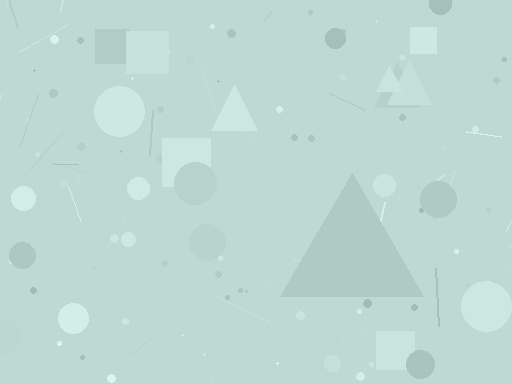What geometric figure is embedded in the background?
A triangle is embedded in the background.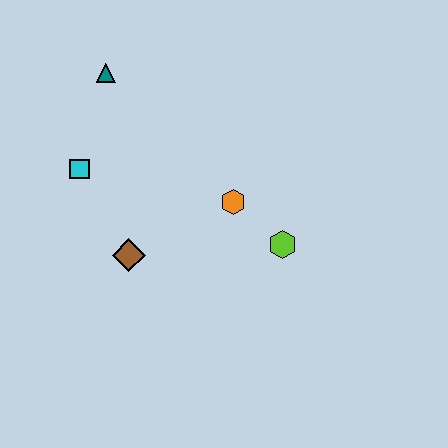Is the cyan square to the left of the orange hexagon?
Yes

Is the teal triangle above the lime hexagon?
Yes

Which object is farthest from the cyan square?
The lime hexagon is farthest from the cyan square.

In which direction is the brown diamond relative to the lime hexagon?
The brown diamond is to the left of the lime hexagon.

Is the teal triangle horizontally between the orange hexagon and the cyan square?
Yes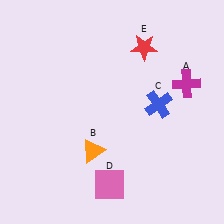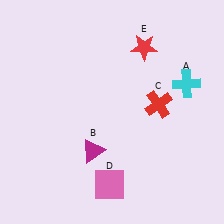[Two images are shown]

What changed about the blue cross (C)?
In Image 1, C is blue. In Image 2, it changed to red.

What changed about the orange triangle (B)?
In Image 1, B is orange. In Image 2, it changed to magenta.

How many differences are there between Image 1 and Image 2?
There are 3 differences between the two images.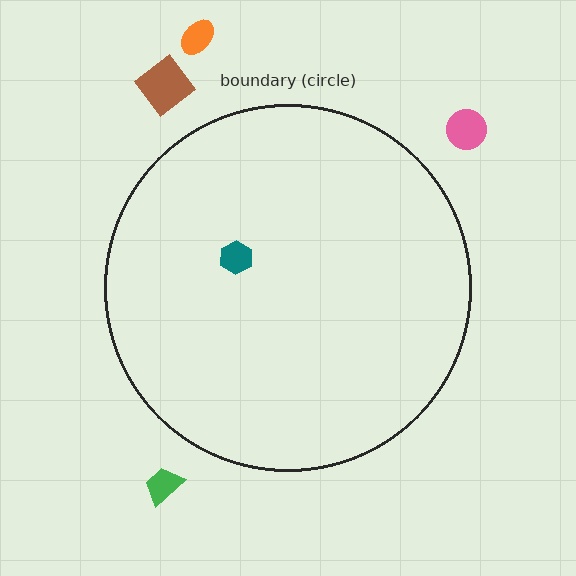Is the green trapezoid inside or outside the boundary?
Outside.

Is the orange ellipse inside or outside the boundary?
Outside.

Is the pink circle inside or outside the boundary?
Outside.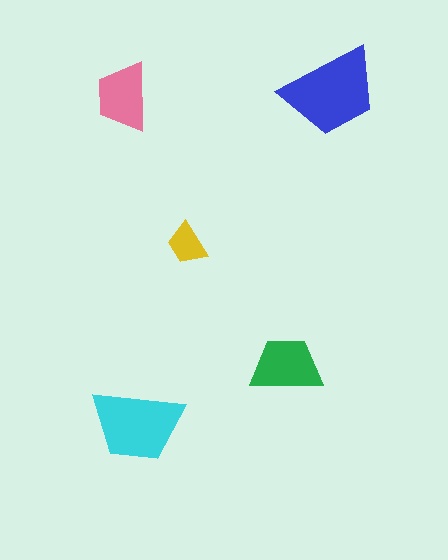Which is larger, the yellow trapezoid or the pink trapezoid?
The pink one.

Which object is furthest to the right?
The blue trapezoid is rightmost.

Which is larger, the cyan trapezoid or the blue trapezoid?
The blue one.